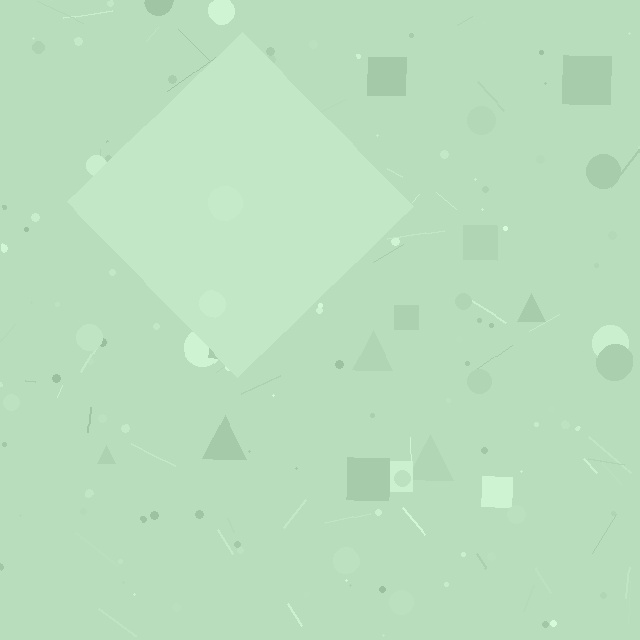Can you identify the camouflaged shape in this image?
The camouflaged shape is a diamond.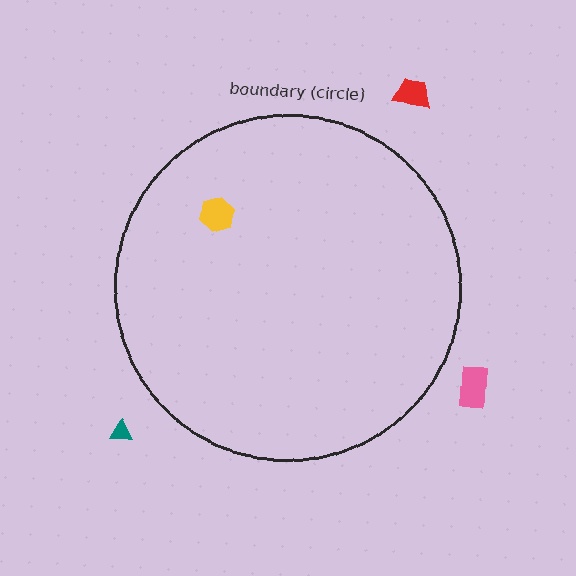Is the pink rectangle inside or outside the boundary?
Outside.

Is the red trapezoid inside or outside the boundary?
Outside.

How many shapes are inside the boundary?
1 inside, 3 outside.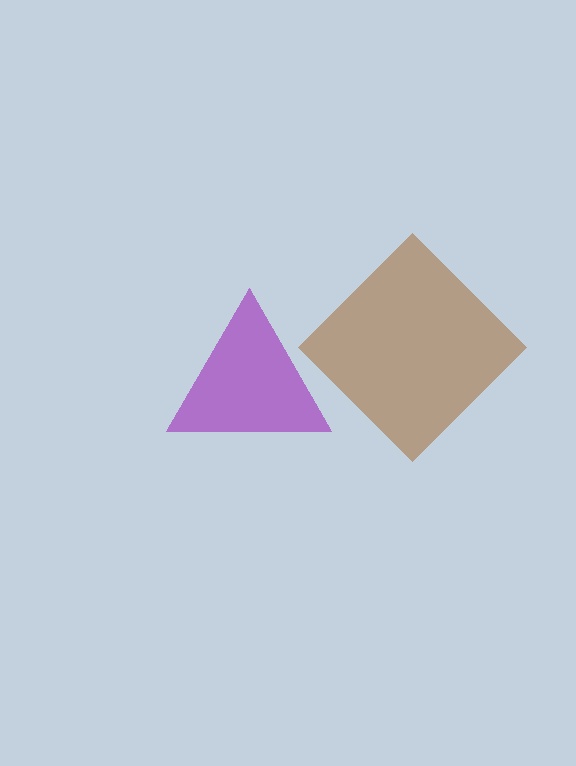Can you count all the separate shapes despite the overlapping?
Yes, there are 2 separate shapes.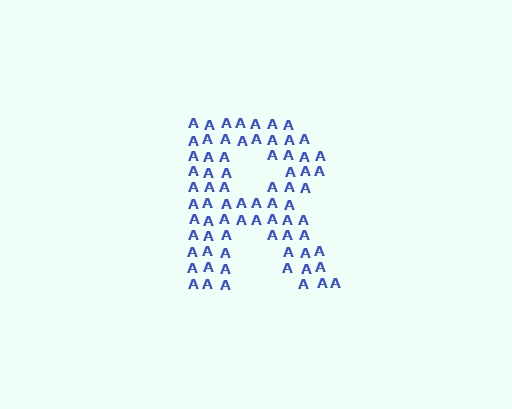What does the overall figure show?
The overall figure shows the letter R.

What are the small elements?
The small elements are letter A's.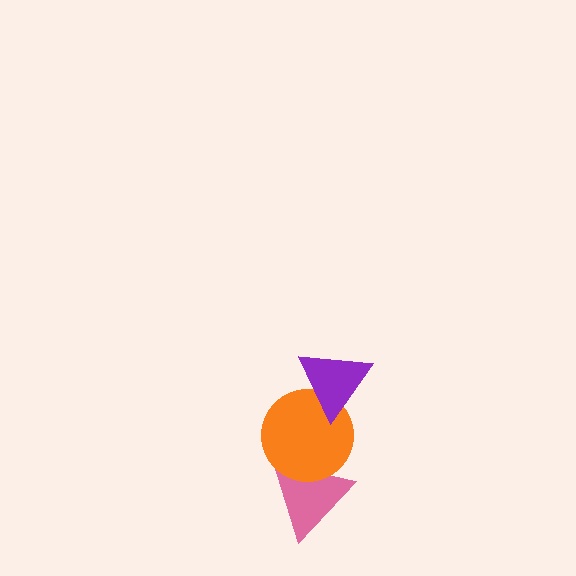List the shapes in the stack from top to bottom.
From top to bottom: the purple triangle, the orange circle, the pink triangle.